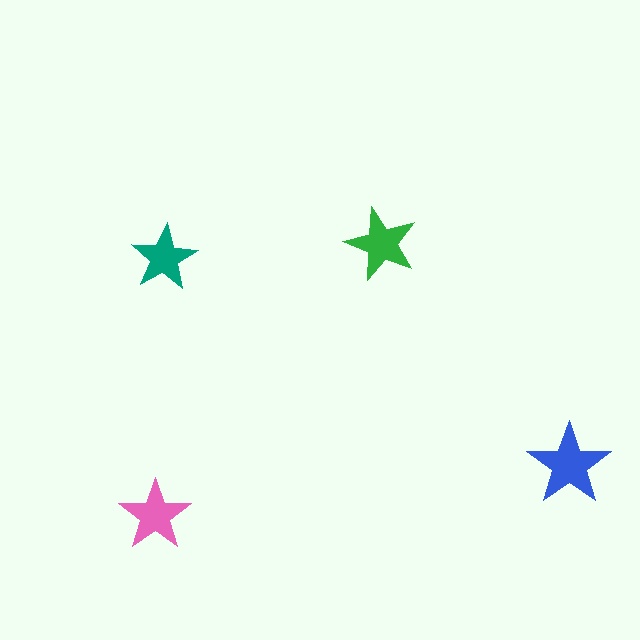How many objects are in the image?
There are 4 objects in the image.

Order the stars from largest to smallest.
the blue one, the green one, the pink one, the teal one.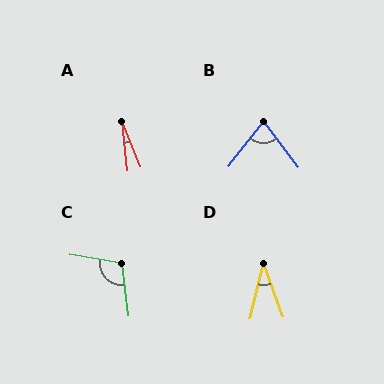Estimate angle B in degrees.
Approximately 76 degrees.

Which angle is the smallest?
A, at approximately 16 degrees.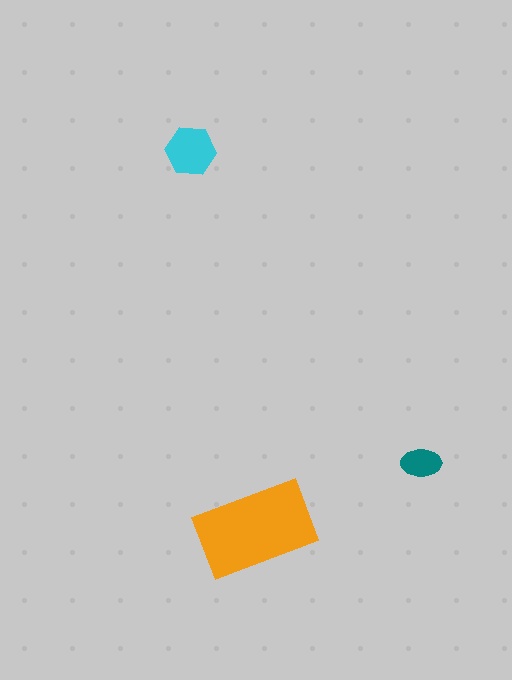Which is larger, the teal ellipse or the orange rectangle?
The orange rectangle.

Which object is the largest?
The orange rectangle.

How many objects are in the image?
There are 3 objects in the image.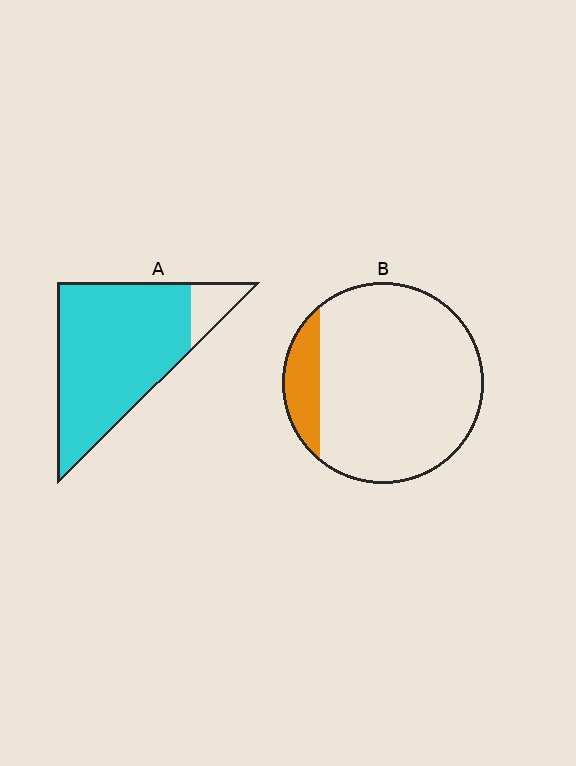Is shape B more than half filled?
No.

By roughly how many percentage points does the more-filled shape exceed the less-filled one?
By roughly 75 percentage points (A over B).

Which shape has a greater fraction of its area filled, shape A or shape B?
Shape A.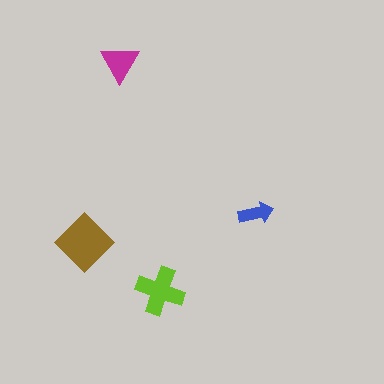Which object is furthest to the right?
The blue arrow is rightmost.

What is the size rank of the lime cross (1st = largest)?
2nd.